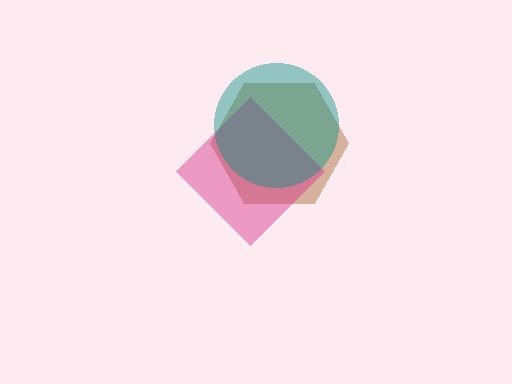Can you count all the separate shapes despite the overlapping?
Yes, there are 3 separate shapes.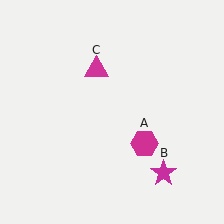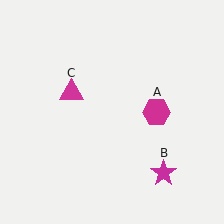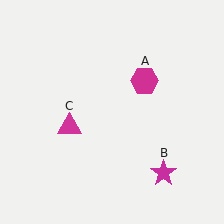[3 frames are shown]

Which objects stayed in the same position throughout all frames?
Magenta star (object B) remained stationary.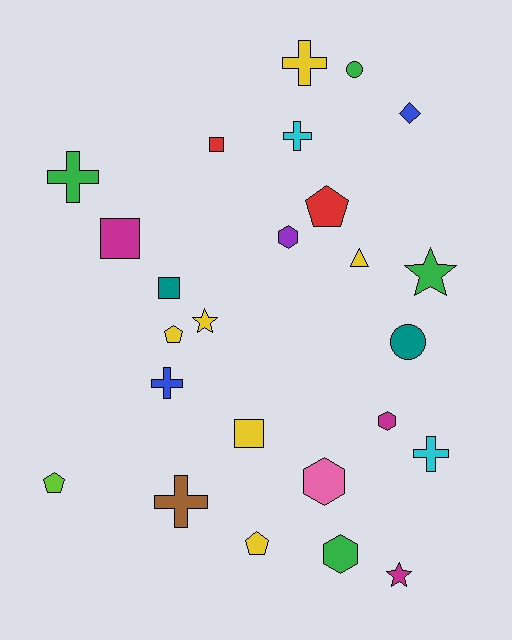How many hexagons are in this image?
There are 4 hexagons.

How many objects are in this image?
There are 25 objects.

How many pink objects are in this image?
There is 1 pink object.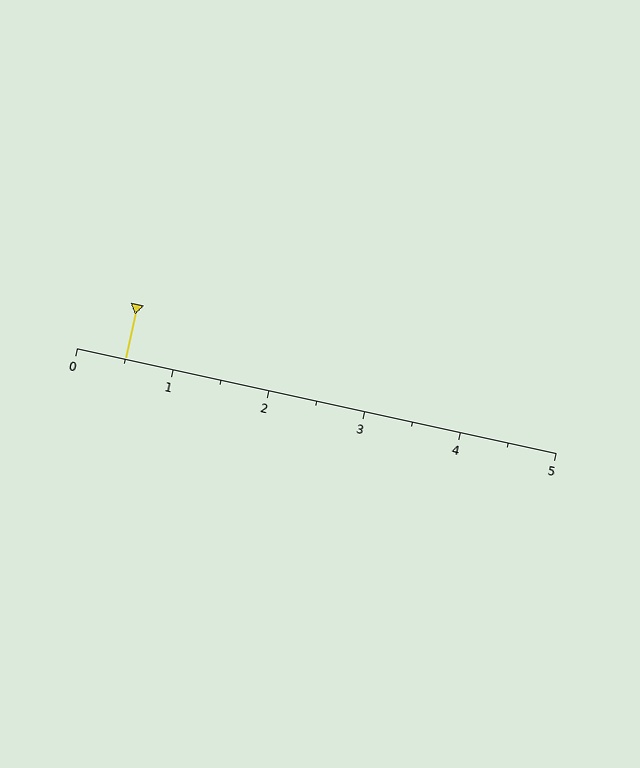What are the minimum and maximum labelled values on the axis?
The axis runs from 0 to 5.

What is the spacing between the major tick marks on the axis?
The major ticks are spaced 1 apart.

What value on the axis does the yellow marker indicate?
The marker indicates approximately 0.5.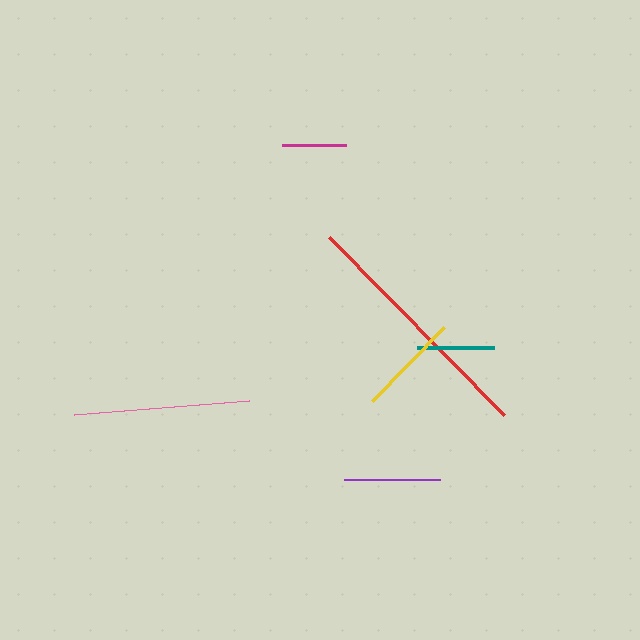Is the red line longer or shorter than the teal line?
The red line is longer than the teal line.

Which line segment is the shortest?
The magenta line is the shortest at approximately 64 pixels.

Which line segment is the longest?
The red line is the longest at approximately 249 pixels.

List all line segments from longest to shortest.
From longest to shortest: red, pink, yellow, purple, teal, magenta.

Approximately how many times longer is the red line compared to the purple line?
The red line is approximately 2.6 times the length of the purple line.